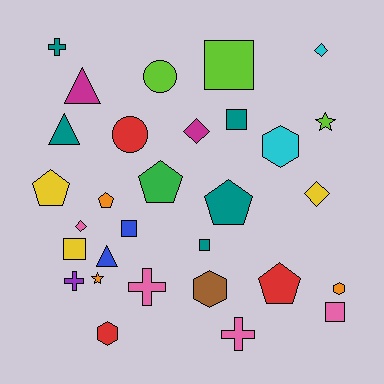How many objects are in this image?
There are 30 objects.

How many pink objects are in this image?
There are 4 pink objects.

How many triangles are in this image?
There are 3 triangles.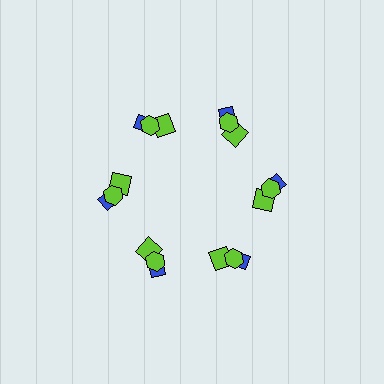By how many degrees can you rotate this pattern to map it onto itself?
The pattern maps onto itself every 60 degrees of rotation.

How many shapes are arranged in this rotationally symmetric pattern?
There are 18 shapes, arranged in 6 groups of 3.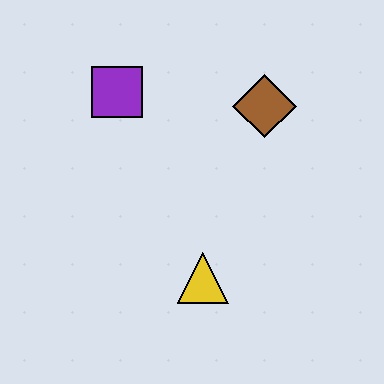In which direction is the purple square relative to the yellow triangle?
The purple square is above the yellow triangle.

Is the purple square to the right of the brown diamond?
No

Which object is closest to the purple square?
The brown diamond is closest to the purple square.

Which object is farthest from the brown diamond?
The yellow triangle is farthest from the brown diamond.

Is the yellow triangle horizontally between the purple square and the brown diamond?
Yes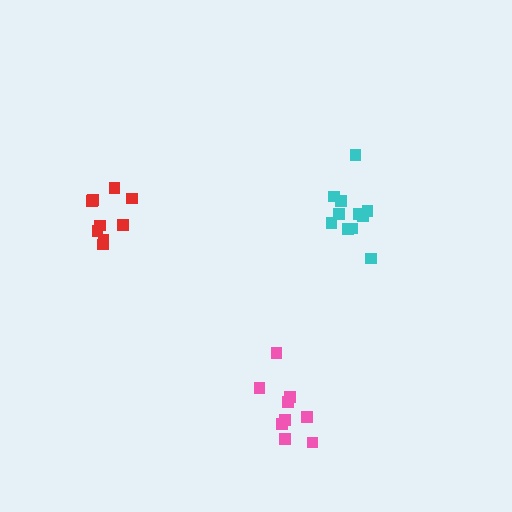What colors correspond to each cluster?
The clusters are colored: cyan, pink, red.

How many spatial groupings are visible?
There are 3 spatial groupings.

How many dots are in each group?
Group 1: 11 dots, Group 2: 9 dots, Group 3: 9 dots (29 total).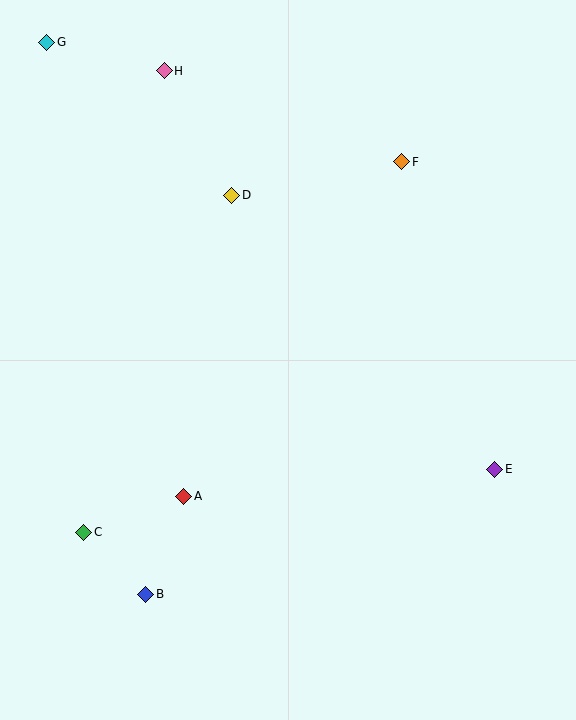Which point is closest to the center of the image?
Point A at (184, 496) is closest to the center.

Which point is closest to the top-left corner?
Point G is closest to the top-left corner.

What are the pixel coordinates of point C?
Point C is at (84, 532).